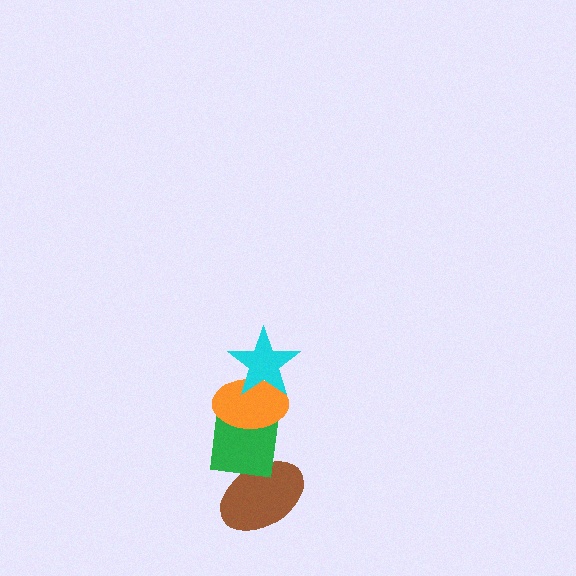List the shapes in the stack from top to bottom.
From top to bottom: the cyan star, the orange ellipse, the green square, the brown ellipse.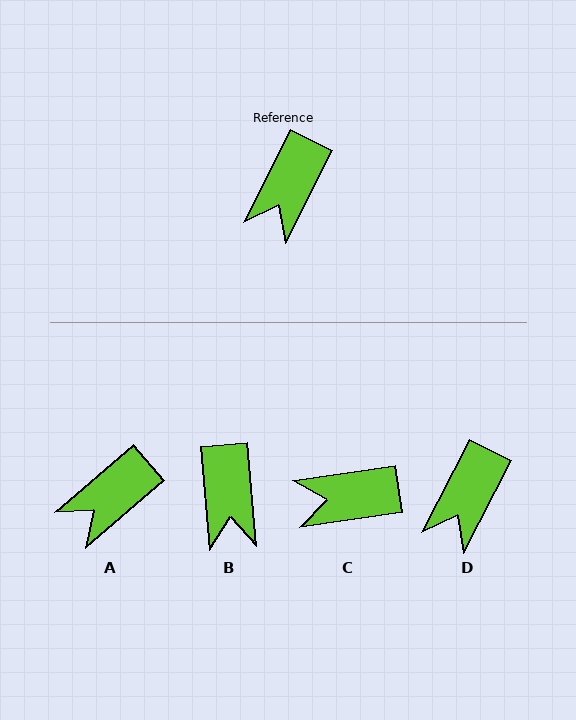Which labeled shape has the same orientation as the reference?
D.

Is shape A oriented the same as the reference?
No, it is off by about 22 degrees.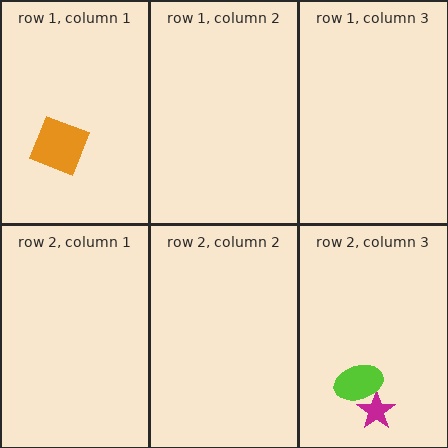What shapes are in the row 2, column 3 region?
The magenta star, the lime ellipse.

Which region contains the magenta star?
The row 2, column 3 region.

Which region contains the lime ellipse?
The row 2, column 3 region.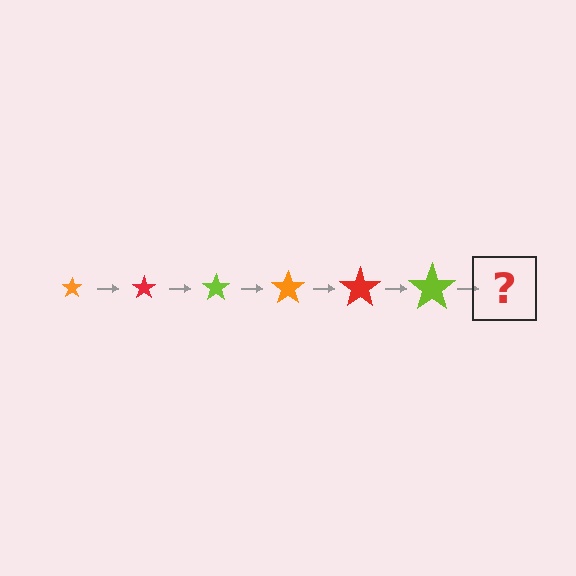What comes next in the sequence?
The next element should be an orange star, larger than the previous one.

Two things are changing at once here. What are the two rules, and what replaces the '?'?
The two rules are that the star grows larger each step and the color cycles through orange, red, and lime. The '?' should be an orange star, larger than the previous one.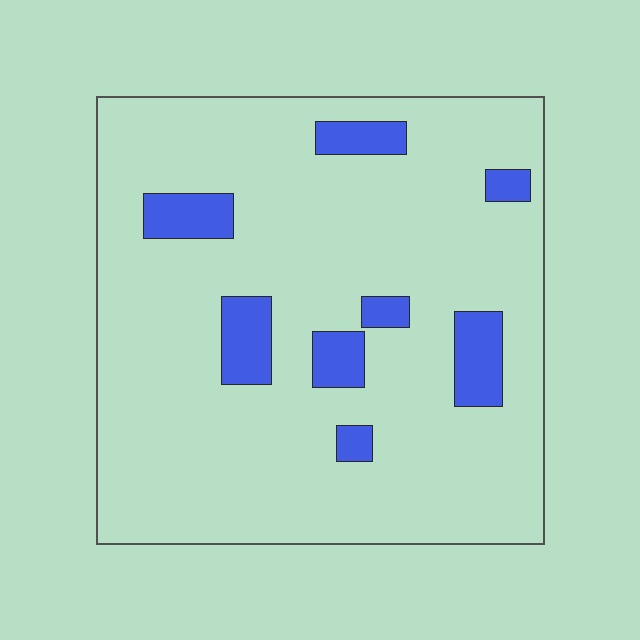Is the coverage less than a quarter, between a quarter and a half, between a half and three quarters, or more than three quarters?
Less than a quarter.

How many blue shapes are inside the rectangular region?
8.